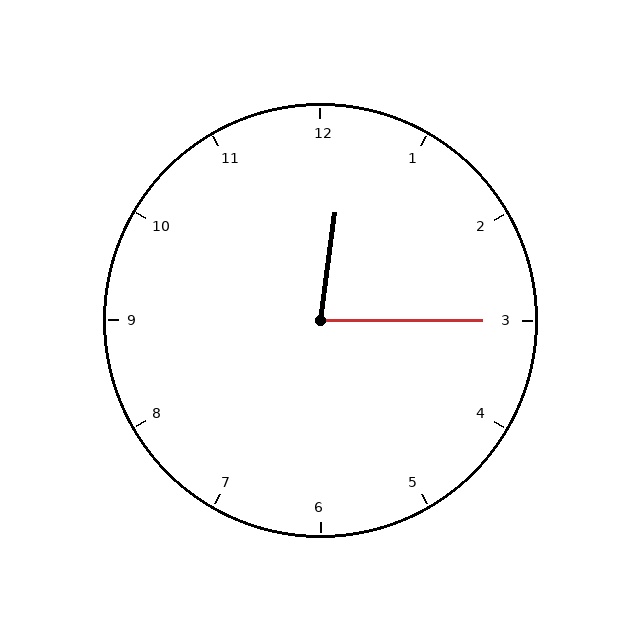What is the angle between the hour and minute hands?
Approximately 82 degrees.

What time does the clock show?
12:15.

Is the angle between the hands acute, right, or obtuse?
It is acute.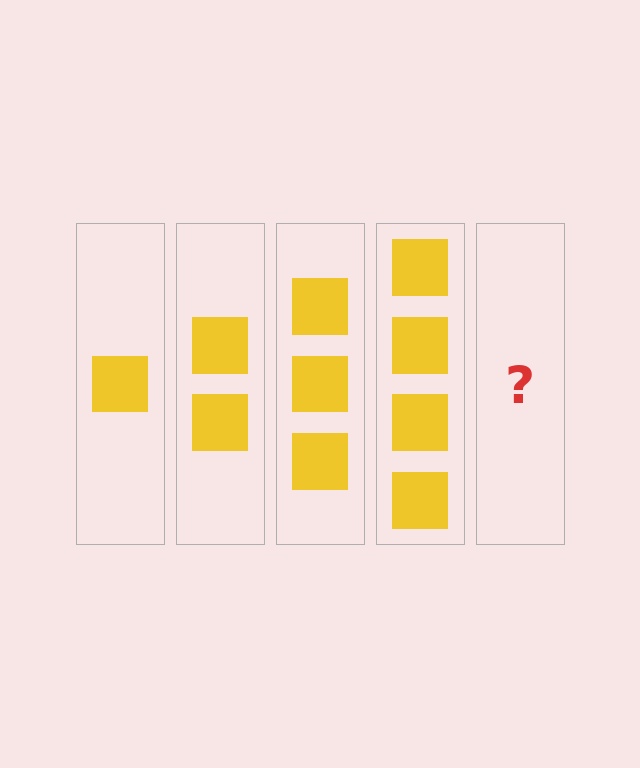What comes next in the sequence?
The next element should be 5 squares.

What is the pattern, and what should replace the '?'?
The pattern is that each step adds one more square. The '?' should be 5 squares.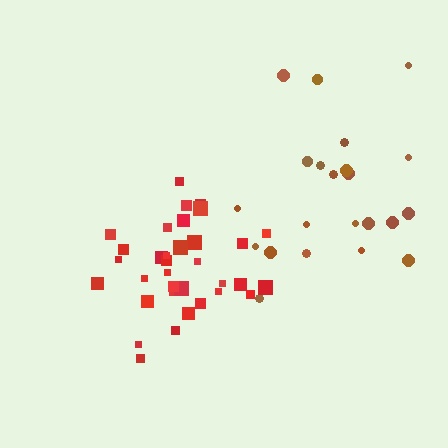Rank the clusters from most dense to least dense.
red, brown.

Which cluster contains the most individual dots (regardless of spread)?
Red (34).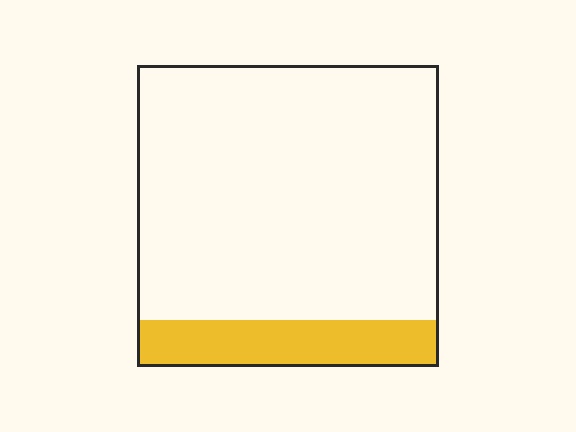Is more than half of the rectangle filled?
No.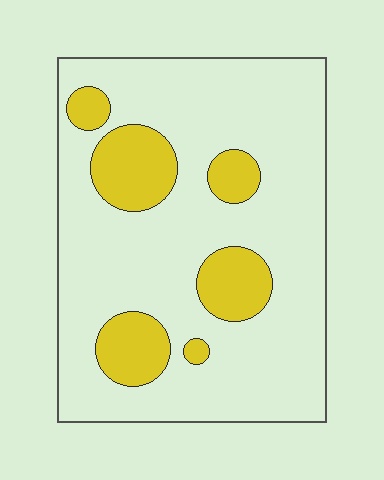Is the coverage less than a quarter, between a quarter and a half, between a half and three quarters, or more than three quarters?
Less than a quarter.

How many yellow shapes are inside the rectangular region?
6.